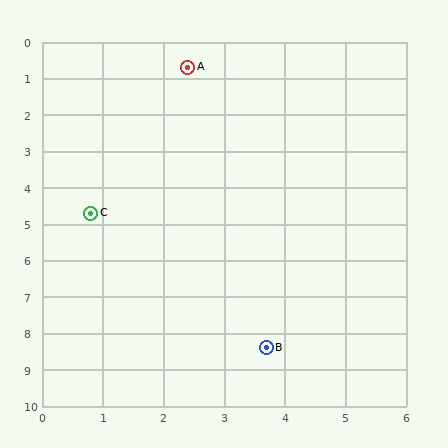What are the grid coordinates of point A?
Point A is at approximately (2.4, 0.7).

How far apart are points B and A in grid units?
Points B and A are about 7.8 grid units apart.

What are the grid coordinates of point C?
Point C is at approximately (0.8, 4.7).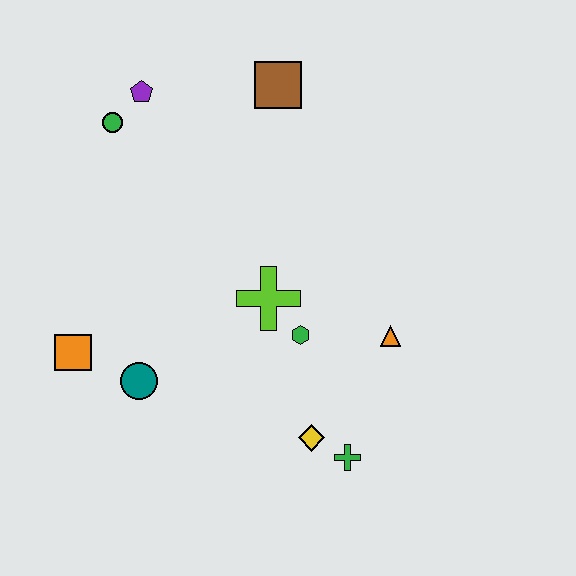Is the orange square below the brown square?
Yes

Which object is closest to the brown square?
The purple pentagon is closest to the brown square.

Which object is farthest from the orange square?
The brown square is farthest from the orange square.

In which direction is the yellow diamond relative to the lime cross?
The yellow diamond is below the lime cross.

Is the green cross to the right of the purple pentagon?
Yes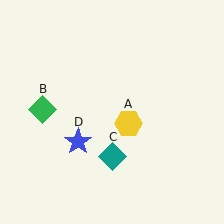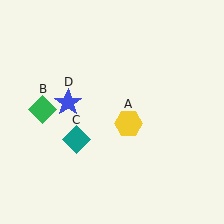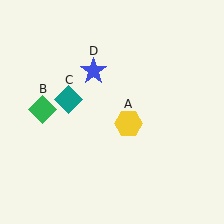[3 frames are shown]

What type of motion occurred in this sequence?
The teal diamond (object C), blue star (object D) rotated clockwise around the center of the scene.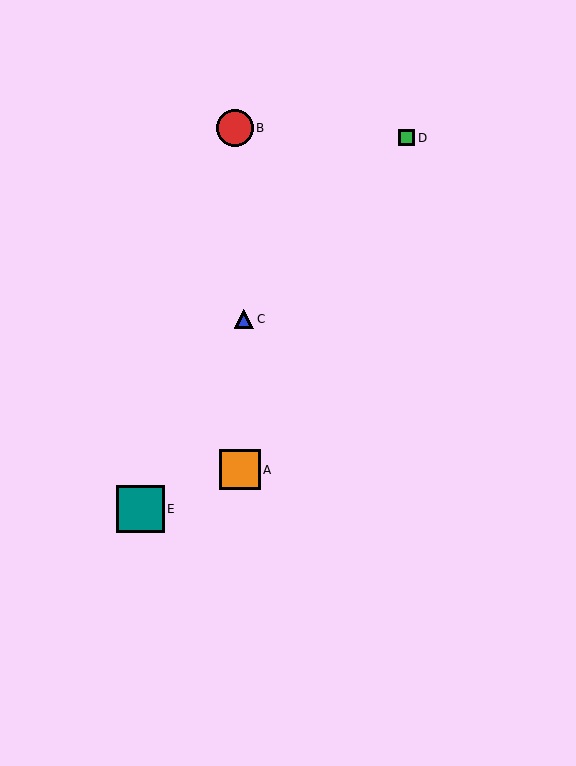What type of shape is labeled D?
Shape D is a green square.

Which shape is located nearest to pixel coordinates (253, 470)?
The orange square (labeled A) at (240, 470) is nearest to that location.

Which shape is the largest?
The teal square (labeled E) is the largest.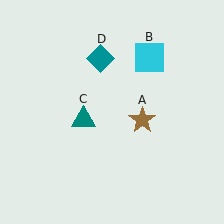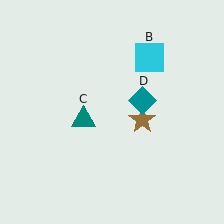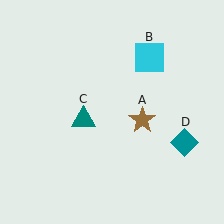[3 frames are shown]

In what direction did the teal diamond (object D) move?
The teal diamond (object D) moved down and to the right.